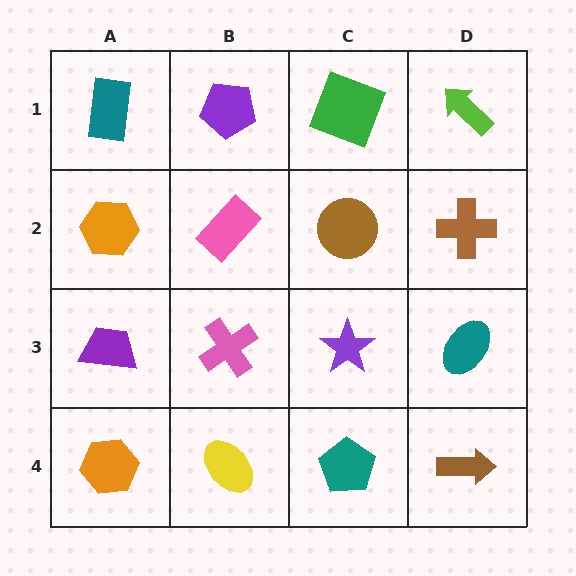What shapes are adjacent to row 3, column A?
An orange hexagon (row 2, column A), an orange hexagon (row 4, column A), a pink cross (row 3, column B).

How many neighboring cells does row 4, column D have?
2.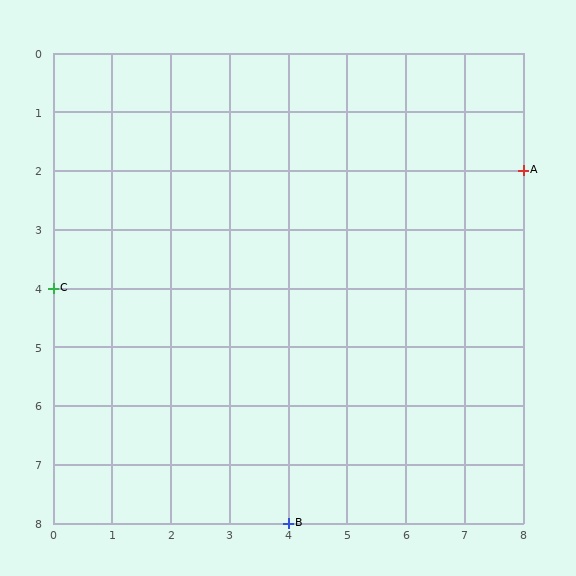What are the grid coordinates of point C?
Point C is at grid coordinates (0, 4).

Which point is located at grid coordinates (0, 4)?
Point C is at (0, 4).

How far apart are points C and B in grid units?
Points C and B are 4 columns and 4 rows apart (about 5.7 grid units diagonally).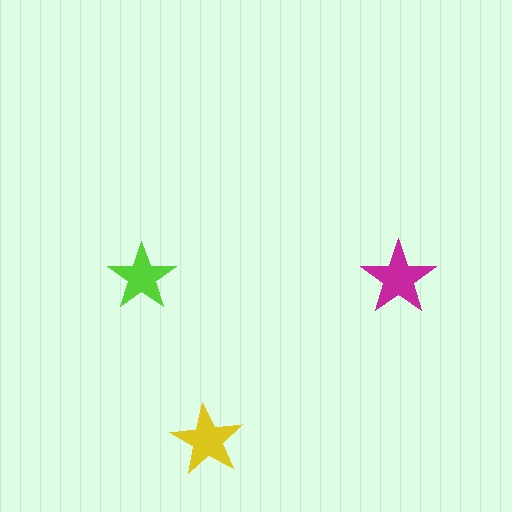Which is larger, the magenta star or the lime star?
The magenta one.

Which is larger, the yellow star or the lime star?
The yellow one.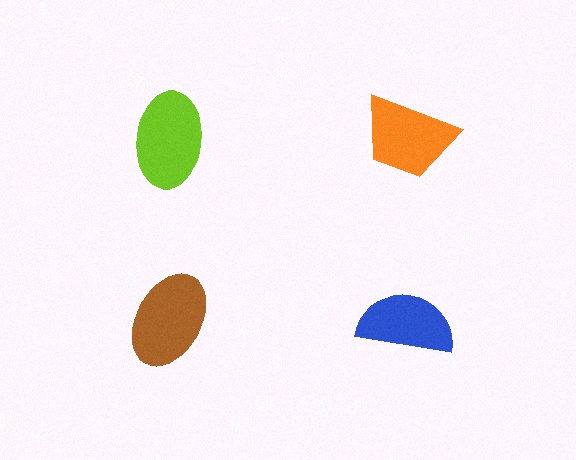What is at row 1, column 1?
A lime ellipse.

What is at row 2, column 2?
A blue semicircle.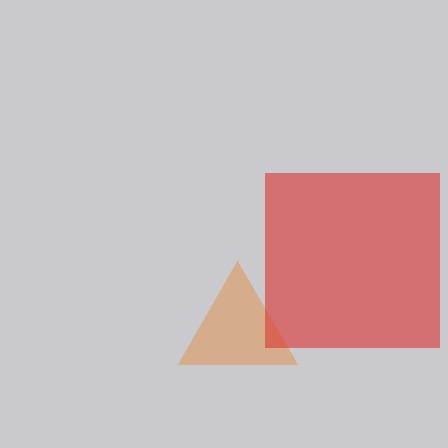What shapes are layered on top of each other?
The layered shapes are: an orange triangle, a red square.